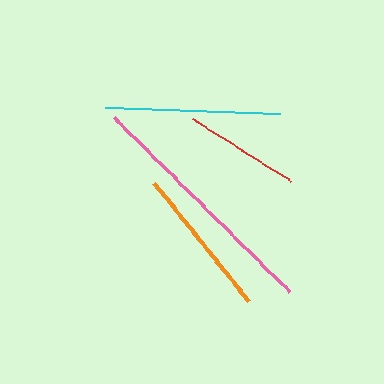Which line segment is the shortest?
The red line is the shortest at approximately 117 pixels.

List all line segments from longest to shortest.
From longest to shortest: pink, cyan, orange, red.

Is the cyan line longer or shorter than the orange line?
The cyan line is longer than the orange line.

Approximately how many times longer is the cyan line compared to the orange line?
The cyan line is approximately 1.2 times the length of the orange line.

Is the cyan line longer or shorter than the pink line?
The pink line is longer than the cyan line.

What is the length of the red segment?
The red segment is approximately 117 pixels long.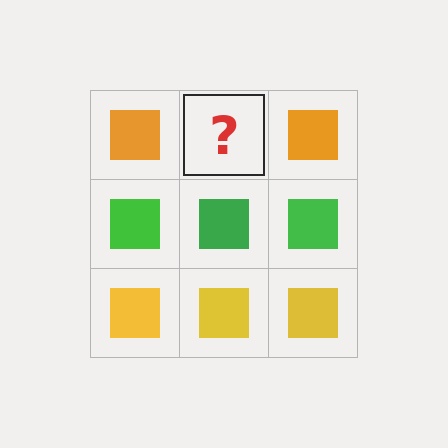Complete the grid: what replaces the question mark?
The question mark should be replaced with an orange square.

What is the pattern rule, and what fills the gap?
The rule is that each row has a consistent color. The gap should be filled with an orange square.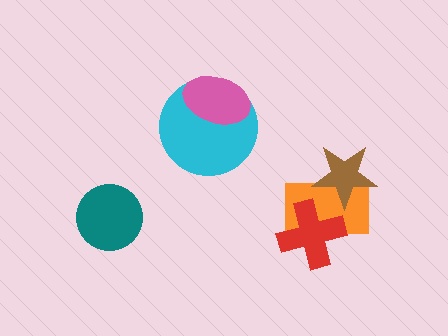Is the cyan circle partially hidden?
Yes, it is partially covered by another shape.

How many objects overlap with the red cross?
1 object overlaps with the red cross.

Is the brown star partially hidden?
No, no other shape covers it.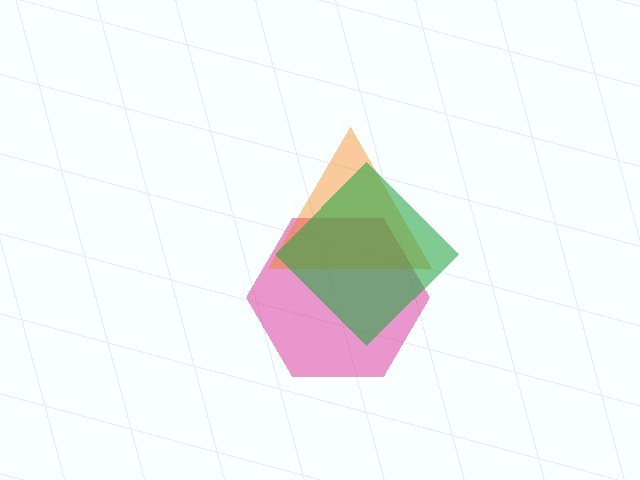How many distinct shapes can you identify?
There are 3 distinct shapes: a magenta hexagon, an orange triangle, a green diamond.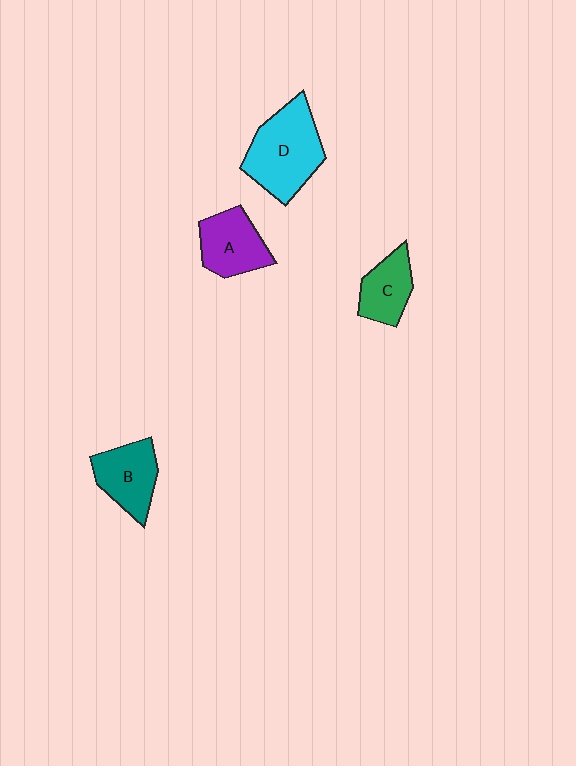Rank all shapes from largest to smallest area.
From largest to smallest: D (cyan), A (purple), B (teal), C (green).